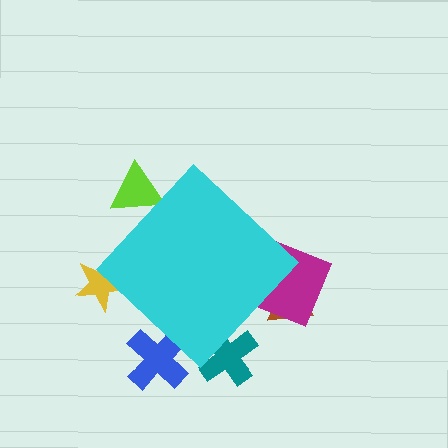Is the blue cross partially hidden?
Yes, the blue cross is partially hidden behind the cyan diamond.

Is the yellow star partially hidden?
Yes, the yellow star is partially hidden behind the cyan diamond.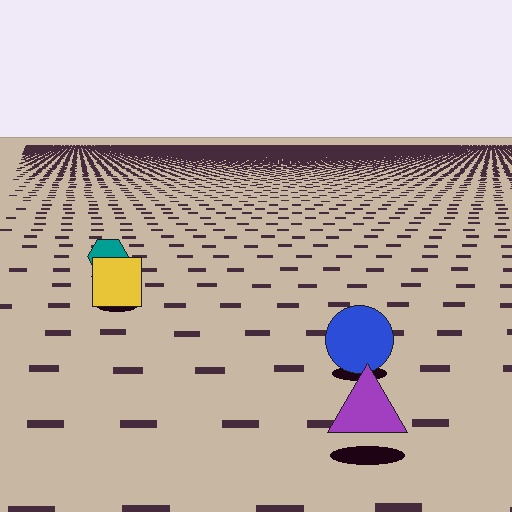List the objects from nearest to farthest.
From nearest to farthest: the purple triangle, the blue circle, the yellow square, the teal hexagon.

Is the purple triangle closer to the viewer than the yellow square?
Yes. The purple triangle is closer — you can tell from the texture gradient: the ground texture is coarser near it.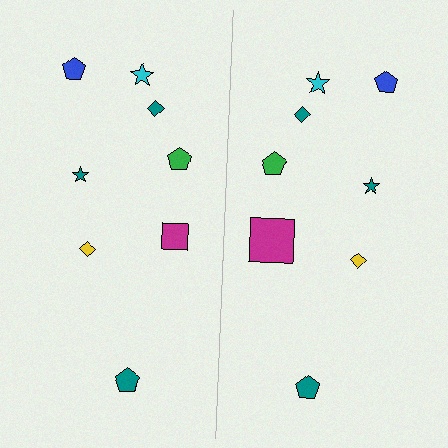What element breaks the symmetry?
The magenta square on the right side has a different size than its mirror counterpart.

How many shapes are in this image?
There are 16 shapes in this image.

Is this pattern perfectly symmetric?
No, the pattern is not perfectly symmetric. The magenta square on the right side has a different size than its mirror counterpart.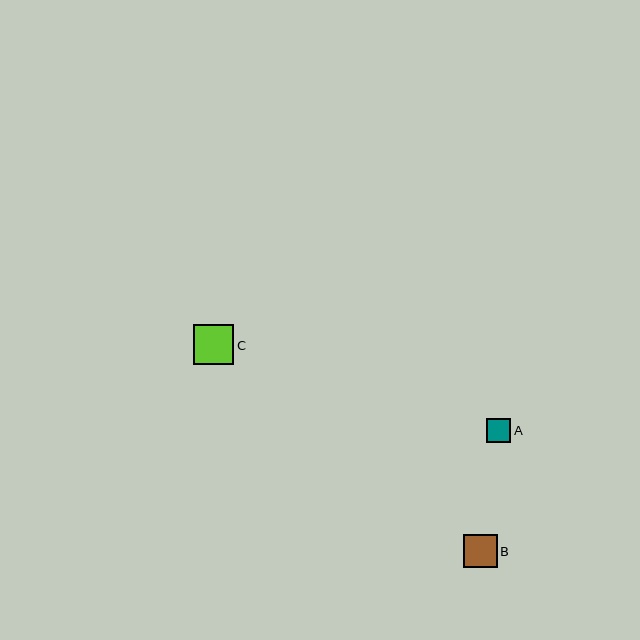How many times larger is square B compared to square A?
Square B is approximately 1.4 times the size of square A.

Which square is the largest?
Square C is the largest with a size of approximately 41 pixels.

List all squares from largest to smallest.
From largest to smallest: C, B, A.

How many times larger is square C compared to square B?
Square C is approximately 1.2 times the size of square B.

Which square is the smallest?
Square A is the smallest with a size of approximately 24 pixels.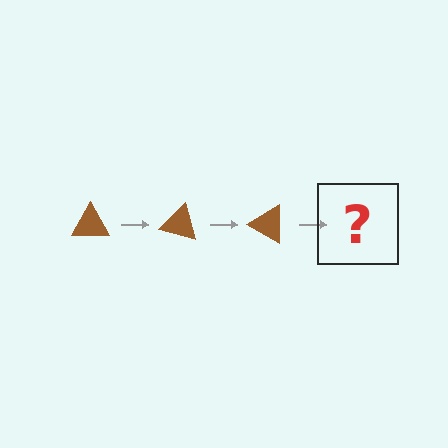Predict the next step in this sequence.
The next step is a brown triangle rotated 45 degrees.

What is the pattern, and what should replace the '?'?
The pattern is that the triangle rotates 15 degrees each step. The '?' should be a brown triangle rotated 45 degrees.